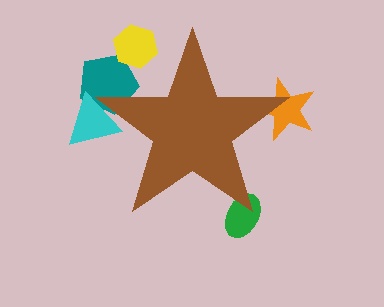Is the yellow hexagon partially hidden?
Yes, the yellow hexagon is partially hidden behind the brown star.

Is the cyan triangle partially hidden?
Yes, the cyan triangle is partially hidden behind the brown star.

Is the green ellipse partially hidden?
Yes, the green ellipse is partially hidden behind the brown star.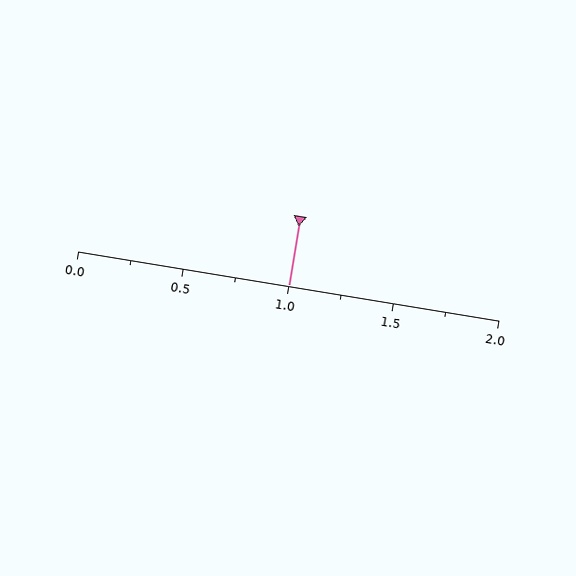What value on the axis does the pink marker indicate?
The marker indicates approximately 1.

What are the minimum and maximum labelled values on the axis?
The axis runs from 0.0 to 2.0.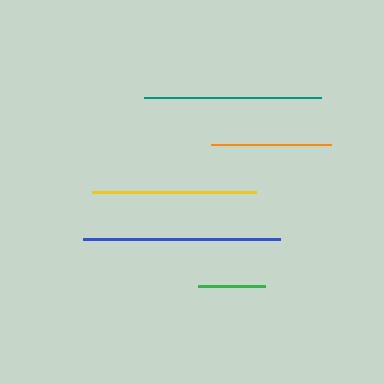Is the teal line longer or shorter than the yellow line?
The teal line is longer than the yellow line.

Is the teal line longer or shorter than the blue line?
The blue line is longer than the teal line.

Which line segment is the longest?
The blue line is the longest at approximately 197 pixels.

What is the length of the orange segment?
The orange segment is approximately 119 pixels long.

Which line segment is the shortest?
The green line is the shortest at approximately 67 pixels.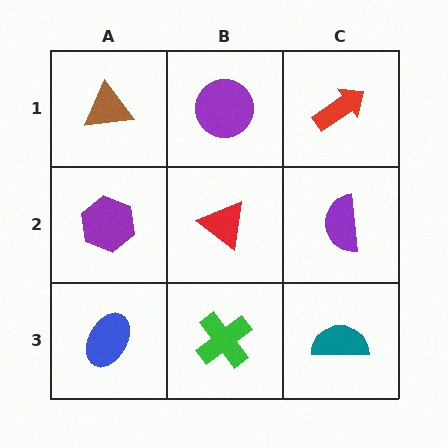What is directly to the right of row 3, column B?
A teal semicircle.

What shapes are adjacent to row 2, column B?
A purple circle (row 1, column B), a green cross (row 3, column B), a purple hexagon (row 2, column A), a purple semicircle (row 2, column C).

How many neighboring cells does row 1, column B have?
3.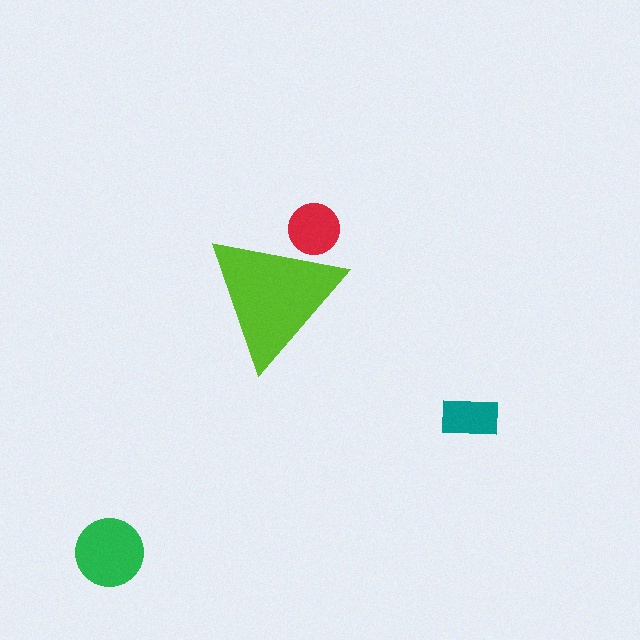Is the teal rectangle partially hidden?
No, the teal rectangle is fully visible.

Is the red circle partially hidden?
Yes, the red circle is partially hidden behind the lime triangle.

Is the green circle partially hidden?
No, the green circle is fully visible.